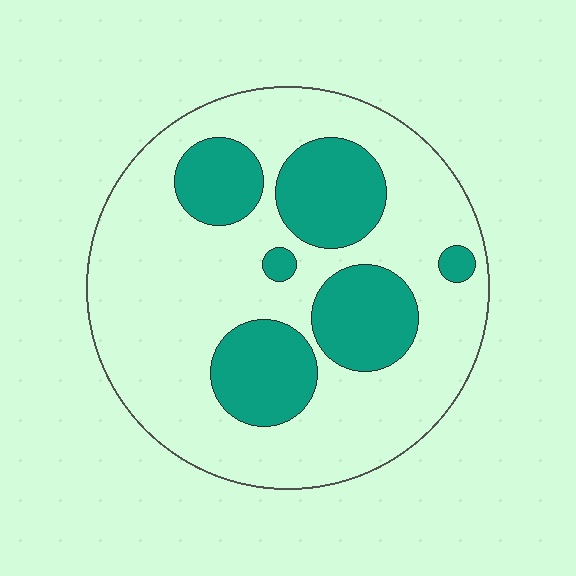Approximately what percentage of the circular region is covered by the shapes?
Approximately 30%.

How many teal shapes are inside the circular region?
6.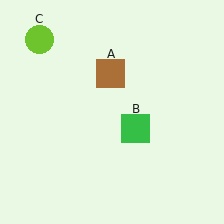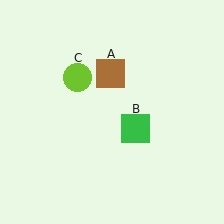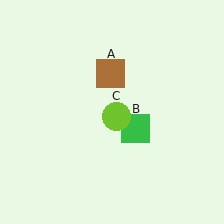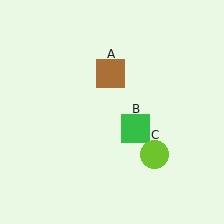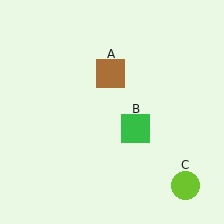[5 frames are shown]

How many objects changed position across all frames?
1 object changed position: lime circle (object C).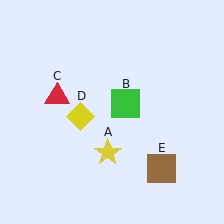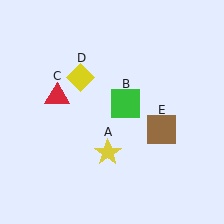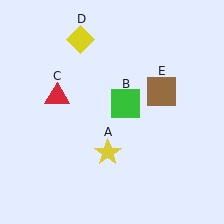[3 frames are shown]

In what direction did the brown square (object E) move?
The brown square (object E) moved up.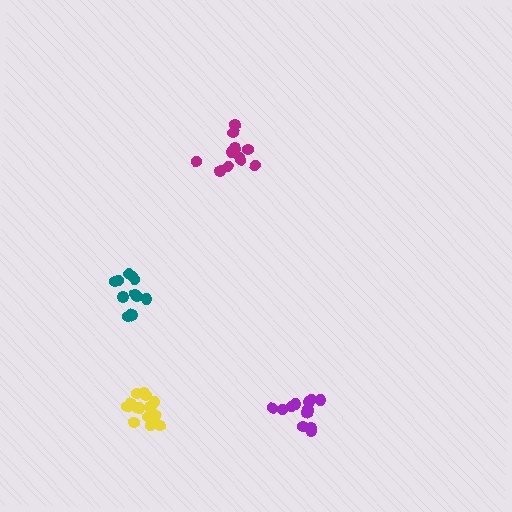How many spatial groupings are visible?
There are 4 spatial groupings.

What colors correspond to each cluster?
The clusters are colored: yellow, magenta, purple, teal.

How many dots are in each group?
Group 1: 16 dots, Group 2: 11 dots, Group 3: 13 dots, Group 4: 11 dots (51 total).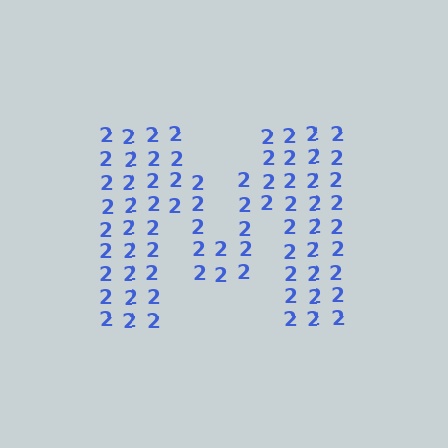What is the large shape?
The large shape is the letter M.